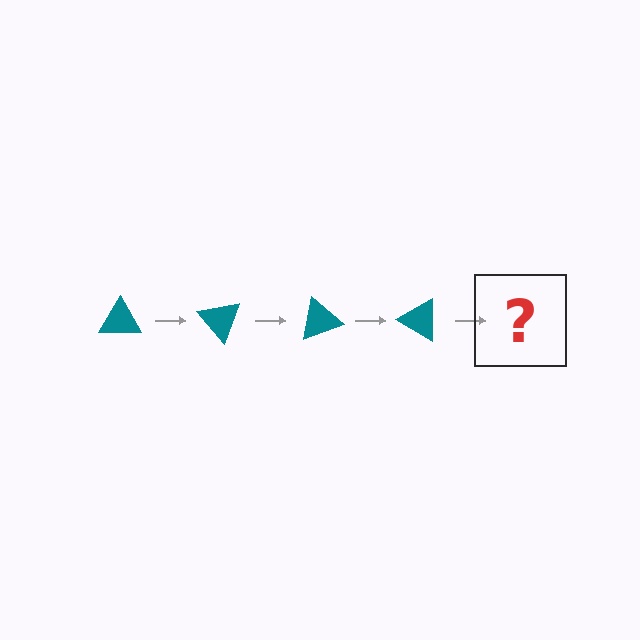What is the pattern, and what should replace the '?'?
The pattern is that the triangle rotates 50 degrees each step. The '?' should be a teal triangle rotated 200 degrees.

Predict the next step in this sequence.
The next step is a teal triangle rotated 200 degrees.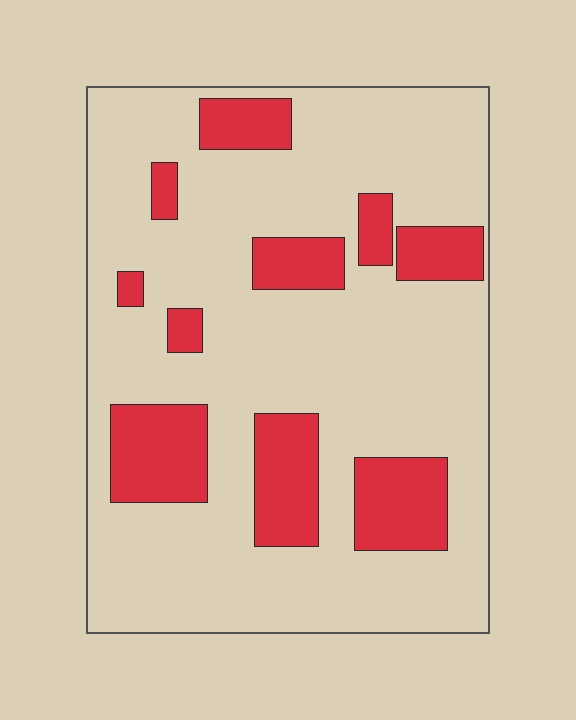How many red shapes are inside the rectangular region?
10.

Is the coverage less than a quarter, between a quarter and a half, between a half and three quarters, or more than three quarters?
Less than a quarter.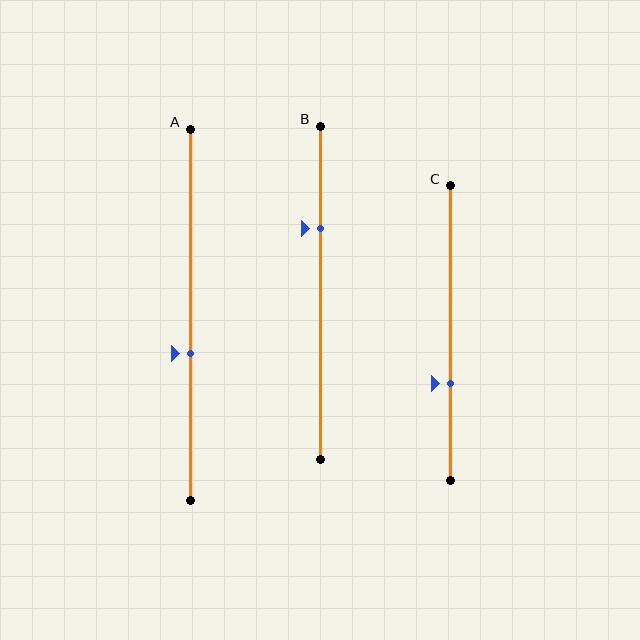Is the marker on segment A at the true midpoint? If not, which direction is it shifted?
No, the marker on segment A is shifted downward by about 10% of the segment length.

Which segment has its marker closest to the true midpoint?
Segment A has its marker closest to the true midpoint.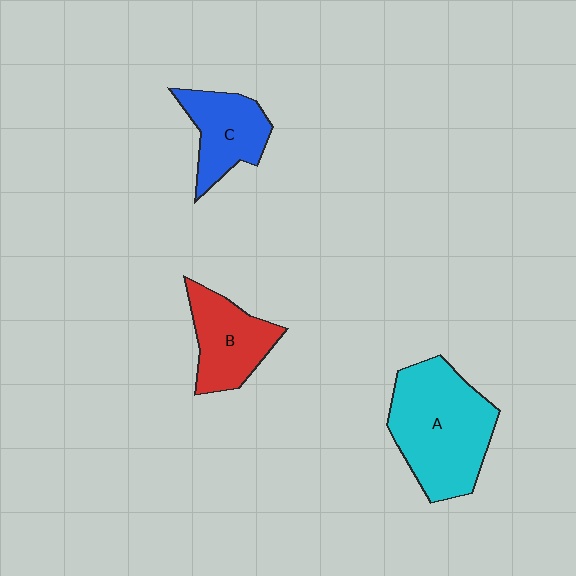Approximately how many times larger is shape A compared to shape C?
Approximately 1.9 times.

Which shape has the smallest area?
Shape C (blue).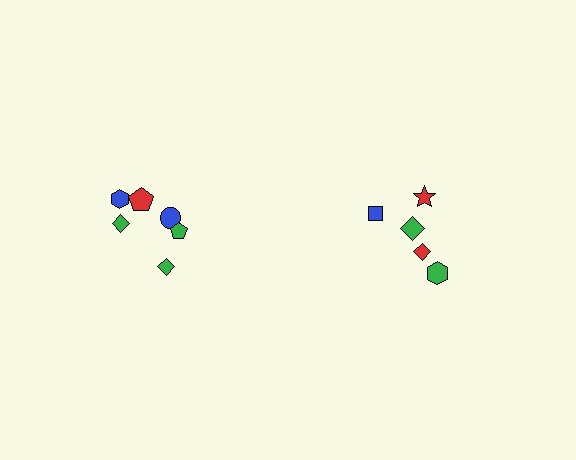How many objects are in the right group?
There are 5 objects.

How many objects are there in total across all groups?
There are 12 objects.